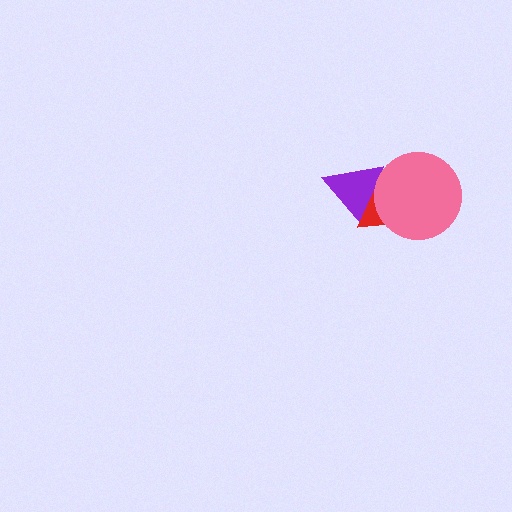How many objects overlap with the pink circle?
2 objects overlap with the pink circle.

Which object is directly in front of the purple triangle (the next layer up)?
The red triangle is directly in front of the purple triangle.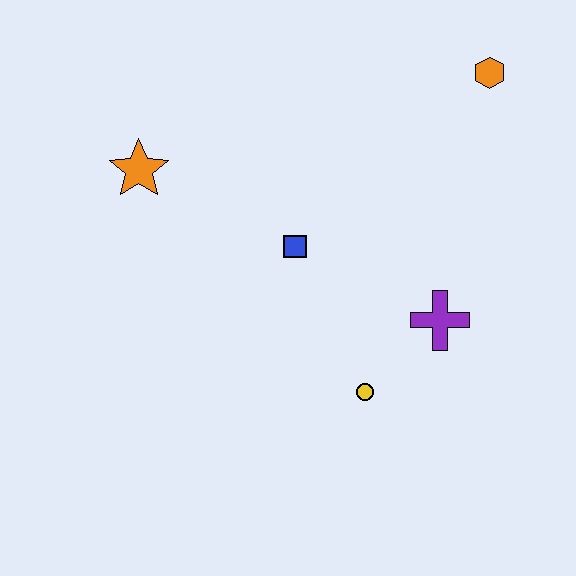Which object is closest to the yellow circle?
The purple cross is closest to the yellow circle.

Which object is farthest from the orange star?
The orange hexagon is farthest from the orange star.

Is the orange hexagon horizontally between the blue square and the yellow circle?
No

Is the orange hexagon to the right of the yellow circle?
Yes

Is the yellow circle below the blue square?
Yes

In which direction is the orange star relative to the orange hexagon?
The orange star is to the left of the orange hexagon.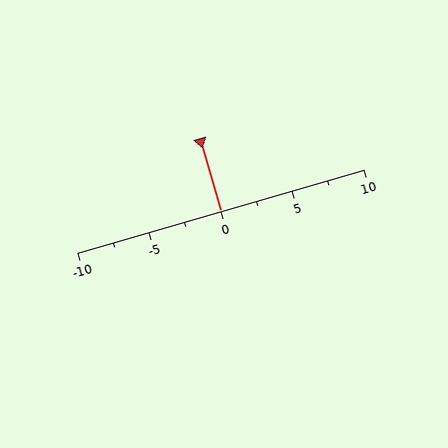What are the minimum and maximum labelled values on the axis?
The axis runs from -10 to 10.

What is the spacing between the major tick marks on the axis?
The major ticks are spaced 5 apart.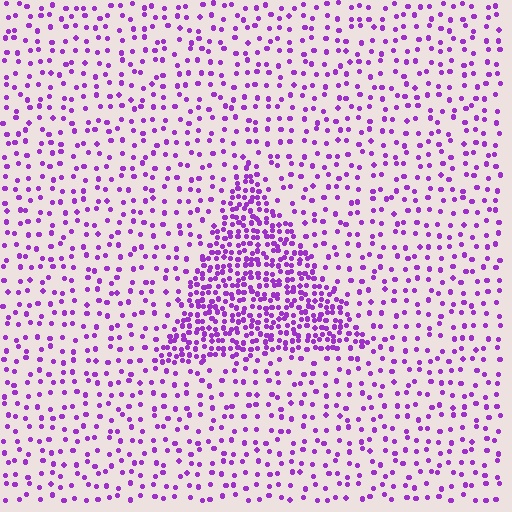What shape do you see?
I see a triangle.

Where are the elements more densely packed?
The elements are more densely packed inside the triangle boundary.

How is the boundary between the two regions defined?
The boundary is defined by a change in element density (approximately 2.8x ratio). All elements are the same color, size, and shape.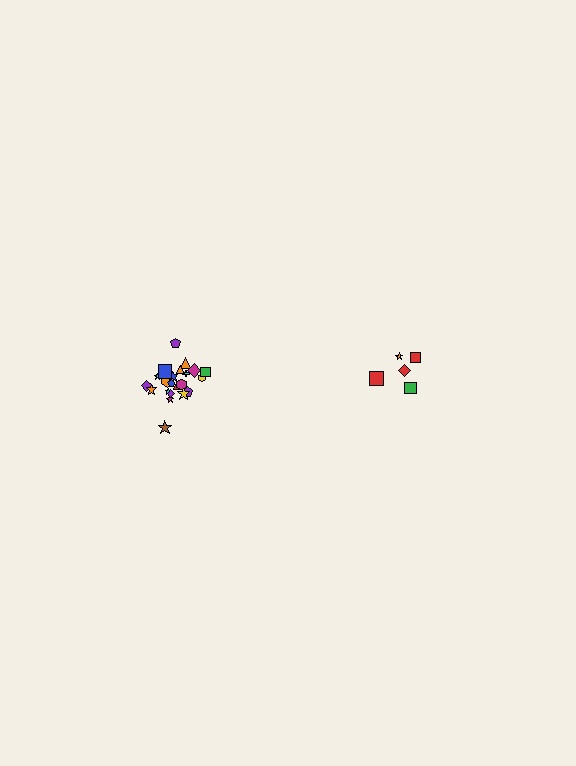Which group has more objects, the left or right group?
The left group.